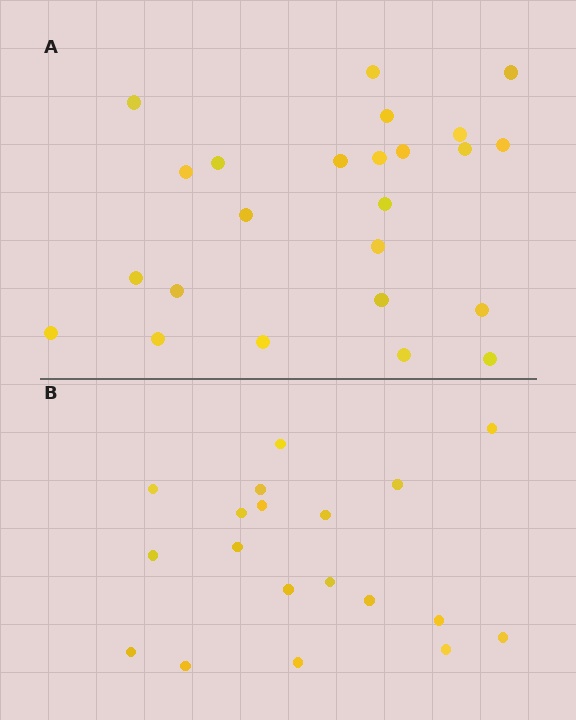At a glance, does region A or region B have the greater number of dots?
Region A (the top region) has more dots.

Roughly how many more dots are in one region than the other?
Region A has about 5 more dots than region B.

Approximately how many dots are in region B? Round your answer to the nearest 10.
About 20 dots. (The exact count is 19, which rounds to 20.)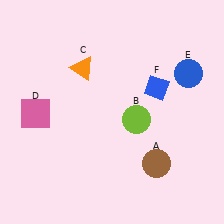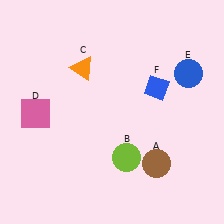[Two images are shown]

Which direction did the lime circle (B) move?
The lime circle (B) moved down.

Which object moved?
The lime circle (B) moved down.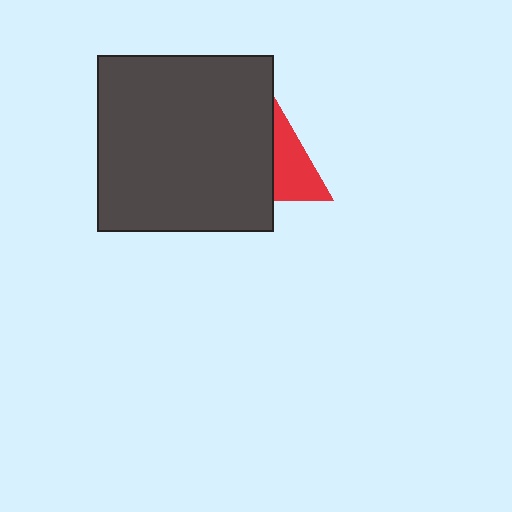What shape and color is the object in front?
The object in front is a dark gray square.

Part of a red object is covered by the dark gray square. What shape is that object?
It is a triangle.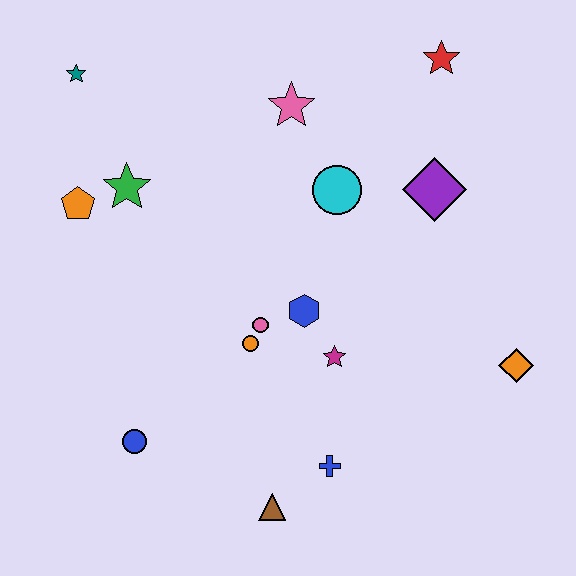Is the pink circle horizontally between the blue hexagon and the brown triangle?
No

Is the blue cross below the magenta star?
Yes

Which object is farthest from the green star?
The orange diamond is farthest from the green star.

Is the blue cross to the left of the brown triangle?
No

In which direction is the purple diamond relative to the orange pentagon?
The purple diamond is to the right of the orange pentagon.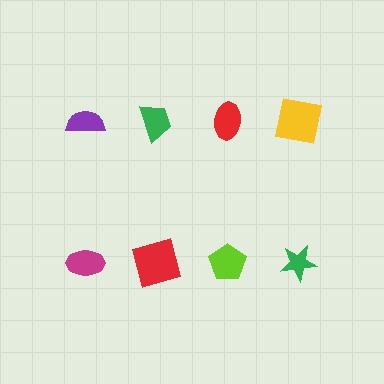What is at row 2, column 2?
A red square.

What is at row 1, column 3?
A red ellipse.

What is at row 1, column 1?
A purple semicircle.